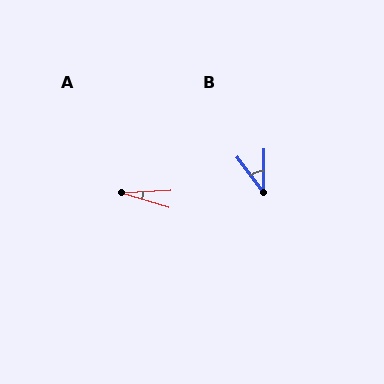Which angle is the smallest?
A, at approximately 20 degrees.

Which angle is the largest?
B, at approximately 37 degrees.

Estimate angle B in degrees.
Approximately 37 degrees.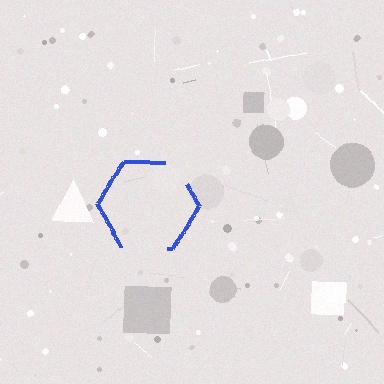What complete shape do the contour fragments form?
The contour fragments form a hexagon.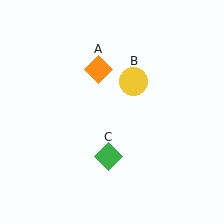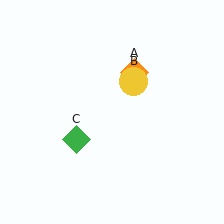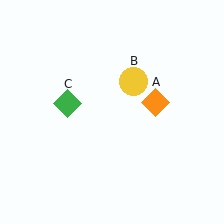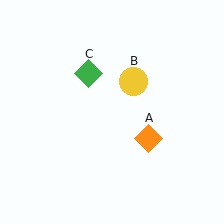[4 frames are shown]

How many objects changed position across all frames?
2 objects changed position: orange diamond (object A), green diamond (object C).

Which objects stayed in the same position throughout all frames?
Yellow circle (object B) remained stationary.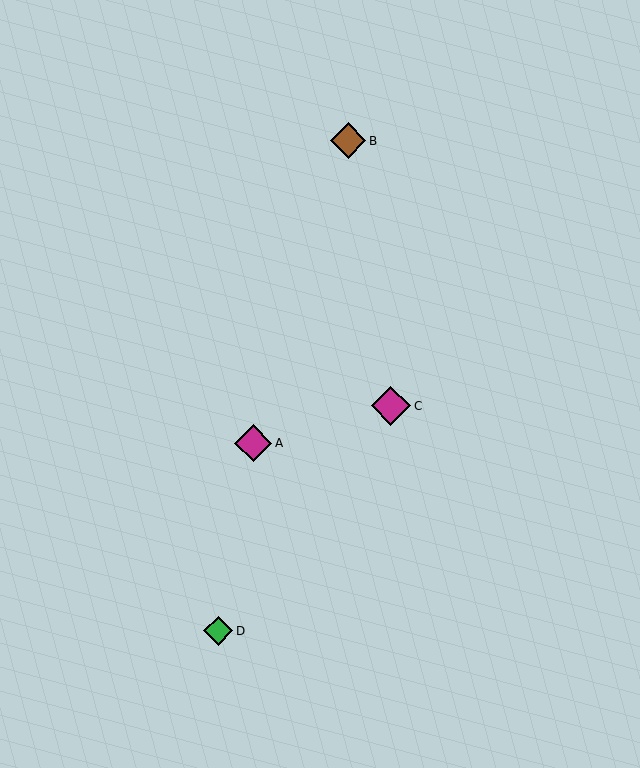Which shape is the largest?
The magenta diamond (labeled C) is the largest.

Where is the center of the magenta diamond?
The center of the magenta diamond is at (253, 443).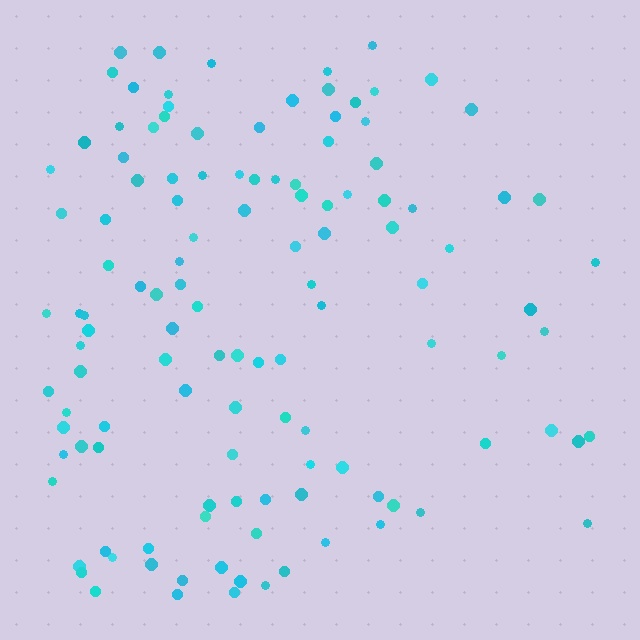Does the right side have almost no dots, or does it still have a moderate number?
Still a moderate number, just noticeably fewer than the left.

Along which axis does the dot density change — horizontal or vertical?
Horizontal.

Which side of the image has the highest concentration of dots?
The left.